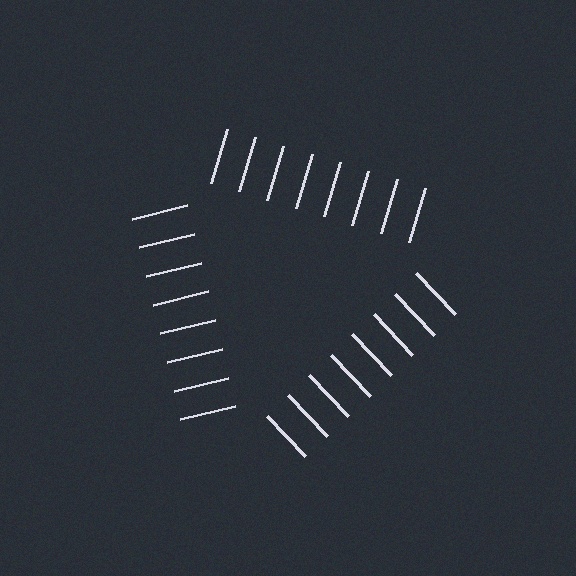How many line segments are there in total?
24 — 8 along each of the 3 edges.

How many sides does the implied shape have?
3 sides — the line-ends trace a triangle.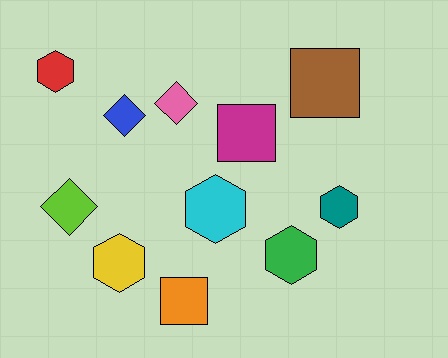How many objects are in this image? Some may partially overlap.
There are 11 objects.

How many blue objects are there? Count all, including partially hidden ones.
There is 1 blue object.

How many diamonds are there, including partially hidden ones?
There are 3 diamonds.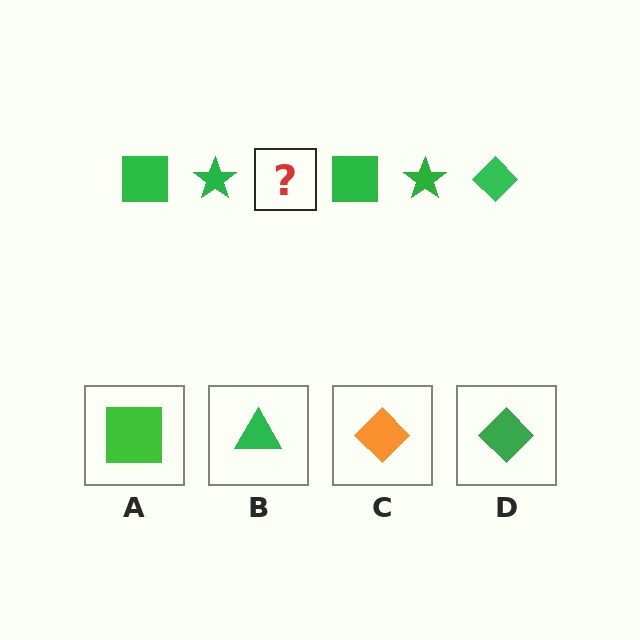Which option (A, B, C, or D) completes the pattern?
D.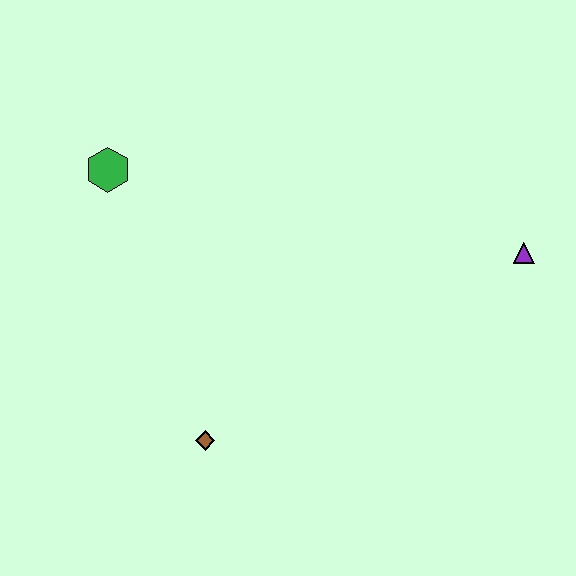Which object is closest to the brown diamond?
The green hexagon is closest to the brown diamond.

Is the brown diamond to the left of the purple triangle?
Yes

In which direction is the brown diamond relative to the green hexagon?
The brown diamond is below the green hexagon.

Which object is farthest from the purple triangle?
The green hexagon is farthest from the purple triangle.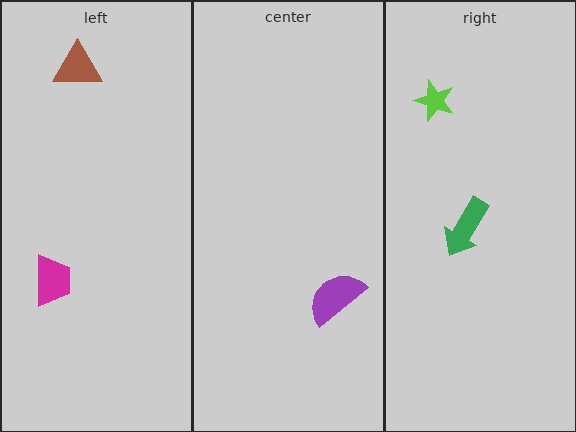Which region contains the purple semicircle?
The center region.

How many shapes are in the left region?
2.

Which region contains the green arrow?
The right region.